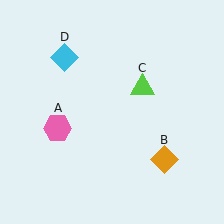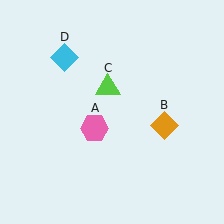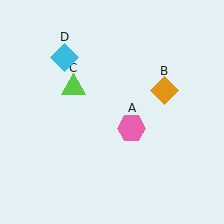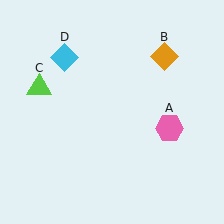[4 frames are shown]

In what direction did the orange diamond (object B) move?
The orange diamond (object B) moved up.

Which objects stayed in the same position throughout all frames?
Cyan diamond (object D) remained stationary.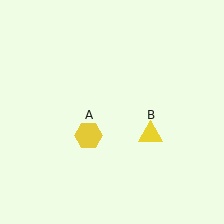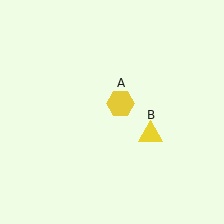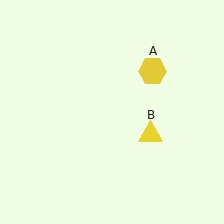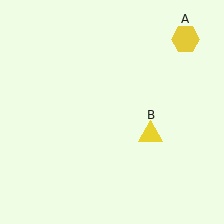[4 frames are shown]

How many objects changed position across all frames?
1 object changed position: yellow hexagon (object A).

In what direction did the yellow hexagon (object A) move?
The yellow hexagon (object A) moved up and to the right.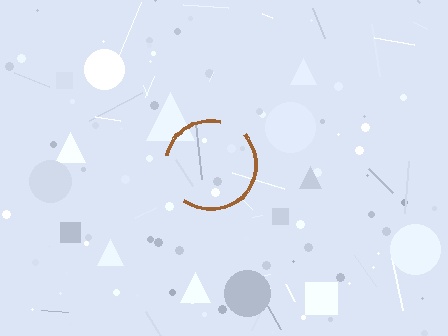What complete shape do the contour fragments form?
The contour fragments form a circle.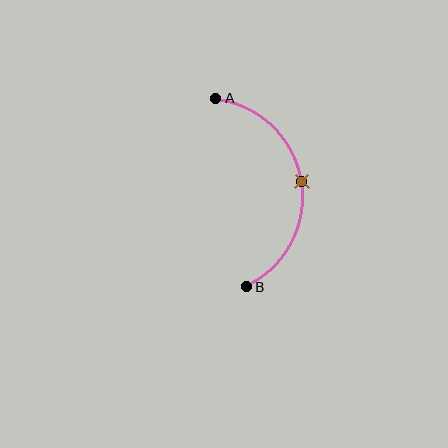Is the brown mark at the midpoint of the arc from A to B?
Yes. The brown mark lies on the arc at equal arc-length from both A and B — it is the arc midpoint.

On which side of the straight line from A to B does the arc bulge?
The arc bulges to the right of the straight line connecting A and B.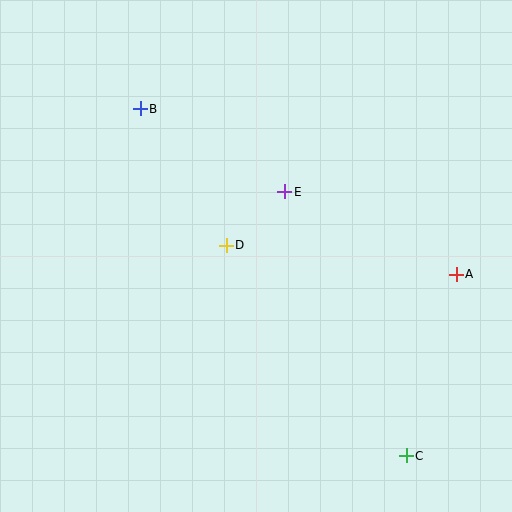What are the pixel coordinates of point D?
Point D is at (226, 245).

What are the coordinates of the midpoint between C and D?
The midpoint between C and D is at (316, 350).